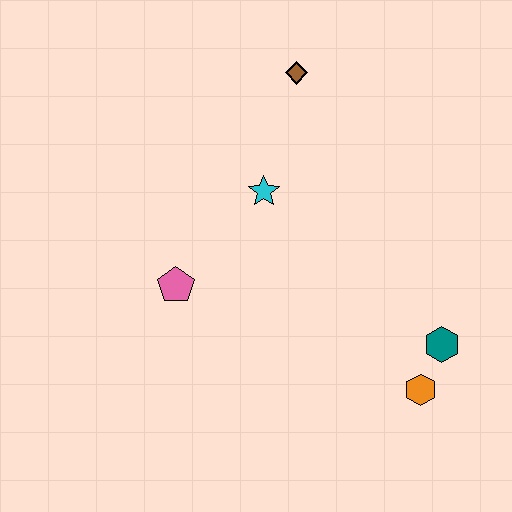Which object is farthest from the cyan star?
The orange hexagon is farthest from the cyan star.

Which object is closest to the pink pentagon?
The cyan star is closest to the pink pentagon.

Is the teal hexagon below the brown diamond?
Yes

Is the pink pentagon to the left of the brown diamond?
Yes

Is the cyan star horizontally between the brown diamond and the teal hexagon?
No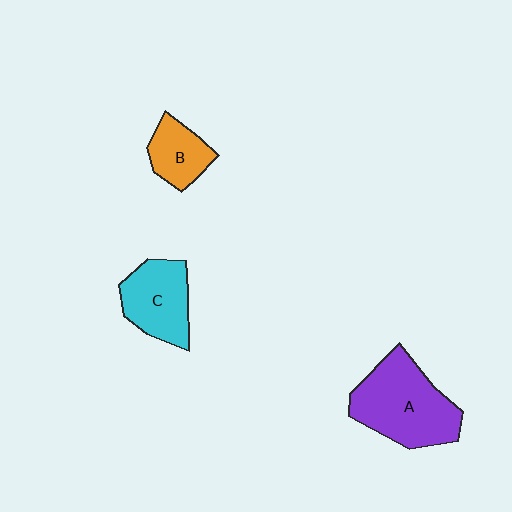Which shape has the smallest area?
Shape B (orange).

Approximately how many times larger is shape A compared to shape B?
Approximately 2.2 times.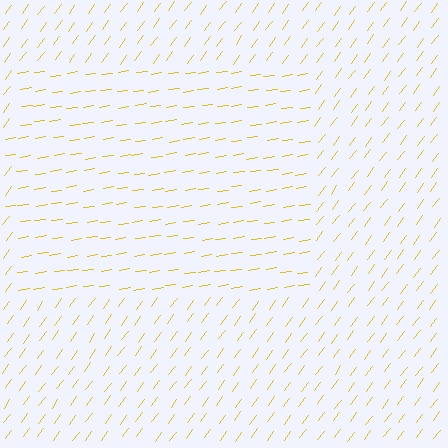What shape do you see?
I see a rectangle.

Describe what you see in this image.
The image is filled with small yellow line segments. A rectangle region in the image has lines oriented differently from the surrounding lines, creating a visible texture boundary.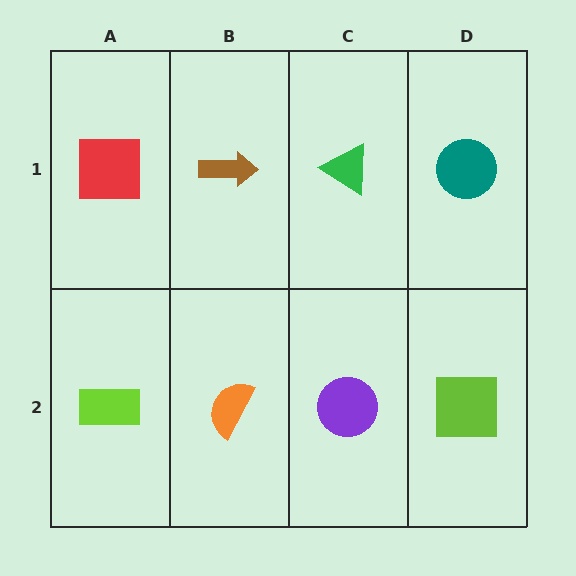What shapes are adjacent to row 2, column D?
A teal circle (row 1, column D), a purple circle (row 2, column C).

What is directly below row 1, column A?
A lime rectangle.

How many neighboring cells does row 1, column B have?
3.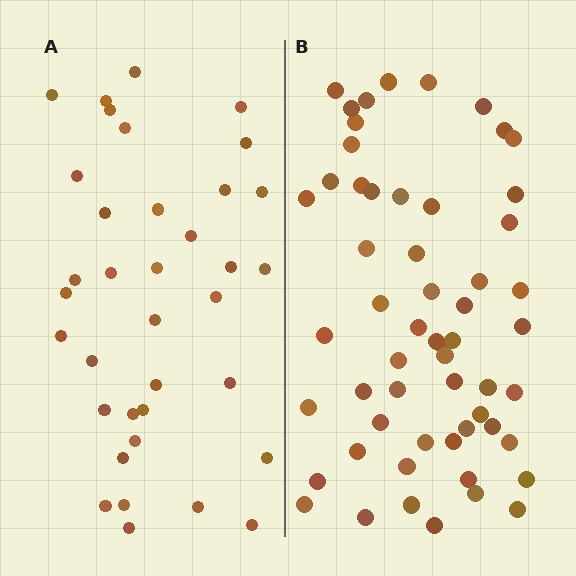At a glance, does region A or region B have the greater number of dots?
Region B (the right region) has more dots.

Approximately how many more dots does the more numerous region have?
Region B has approximately 20 more dots than region A.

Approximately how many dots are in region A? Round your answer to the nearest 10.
About 40 dots. (The exact count is 36, which rounds to 40.)